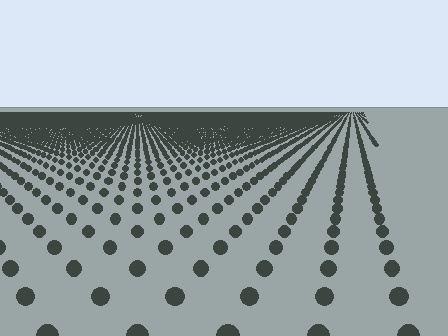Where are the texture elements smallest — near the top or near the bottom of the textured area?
Near the top.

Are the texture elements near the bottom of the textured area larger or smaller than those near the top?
Larger. Near the bottom, elements are closer to the viewer and appear at a bigger on-screen size.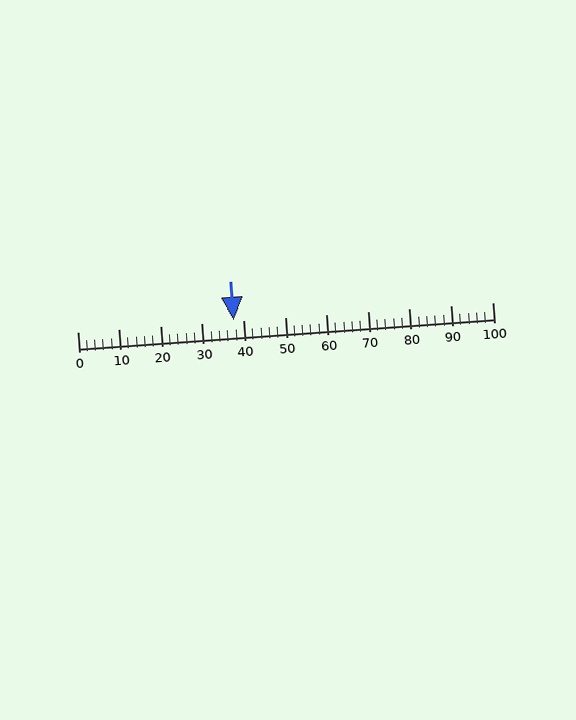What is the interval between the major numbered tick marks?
The major tick marks are spaced 10 units apart.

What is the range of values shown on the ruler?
The ruler shows values from 0 to 100.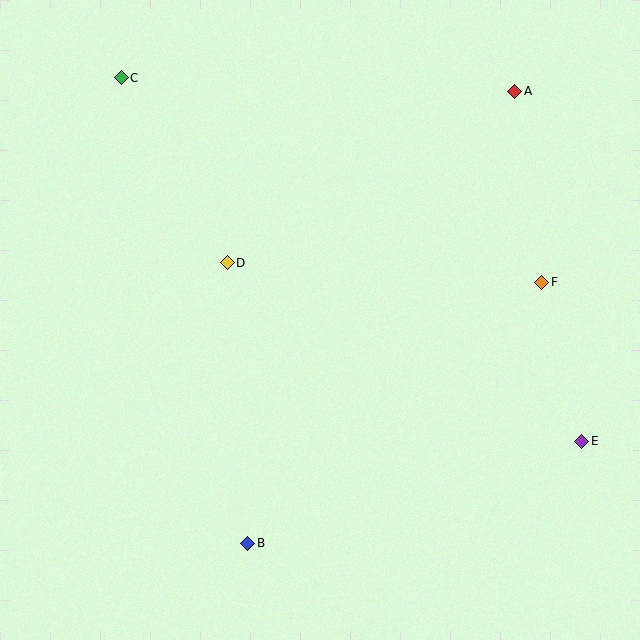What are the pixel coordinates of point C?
Point C is at (121, 78).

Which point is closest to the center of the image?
Point D at (227, 263) is closest to the center.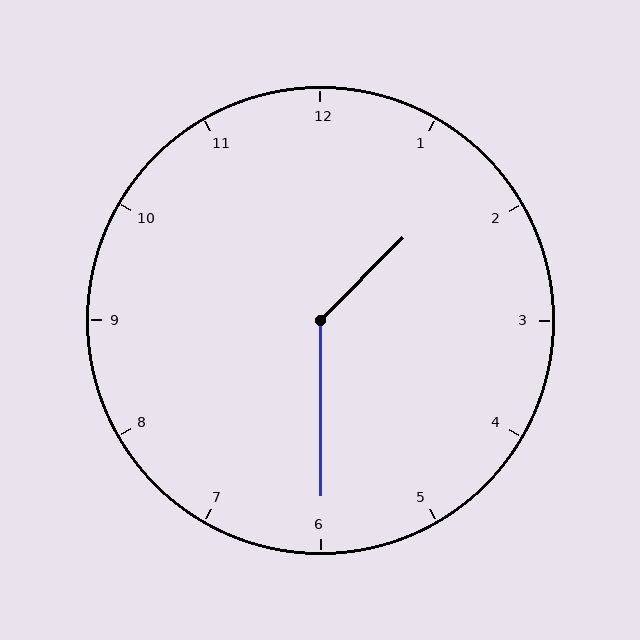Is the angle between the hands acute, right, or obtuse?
It is obtuse.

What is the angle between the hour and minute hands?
Approximately 135 degrees.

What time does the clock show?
1:30.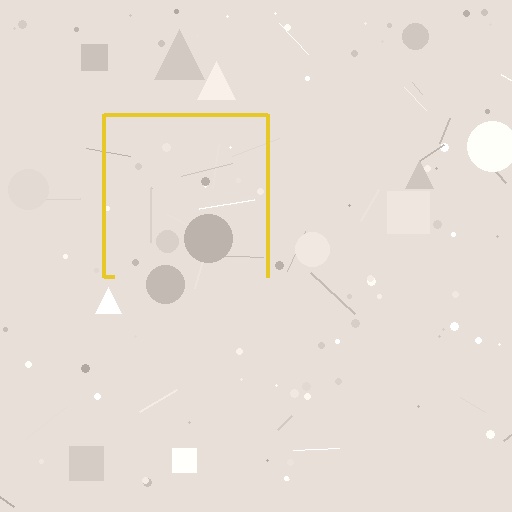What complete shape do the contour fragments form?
The contour fragments form a square.